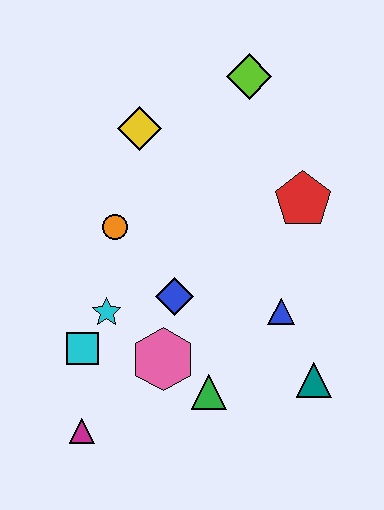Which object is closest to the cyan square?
The cyan star is closest to the cyan square.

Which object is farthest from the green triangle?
The lime diamond is farthest from the green triangle.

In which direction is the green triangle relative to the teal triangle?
The green triangle is to the left of the teal triangle.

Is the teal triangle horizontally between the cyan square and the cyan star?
No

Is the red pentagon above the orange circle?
Yes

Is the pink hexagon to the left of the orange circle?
No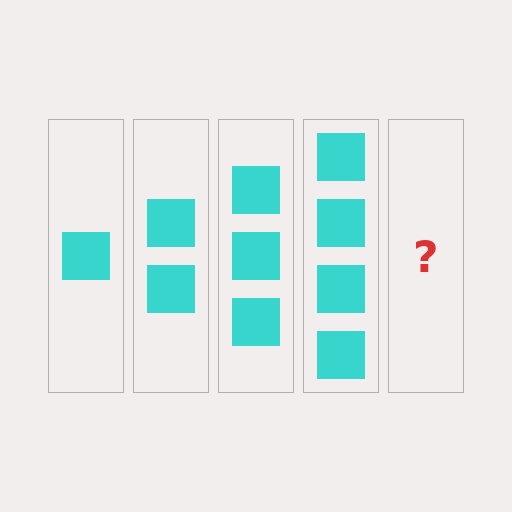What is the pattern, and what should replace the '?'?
The pattern is that each step adds one more square. The '?' should be 5 squares.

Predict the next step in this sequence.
The next step is 5 squares.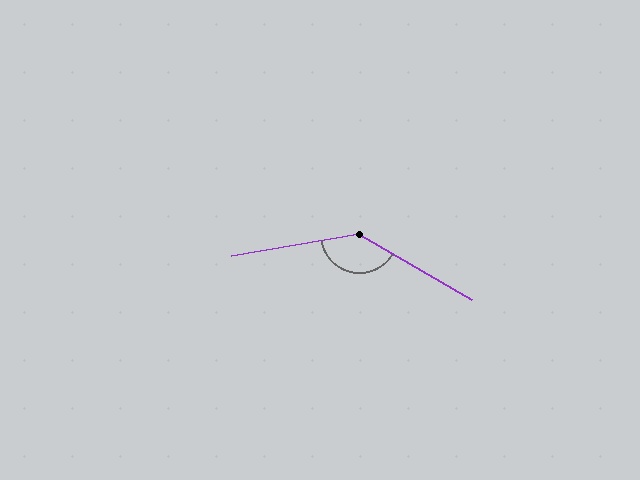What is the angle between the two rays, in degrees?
Approximately 140 degrees.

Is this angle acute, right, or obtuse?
It is obtuse.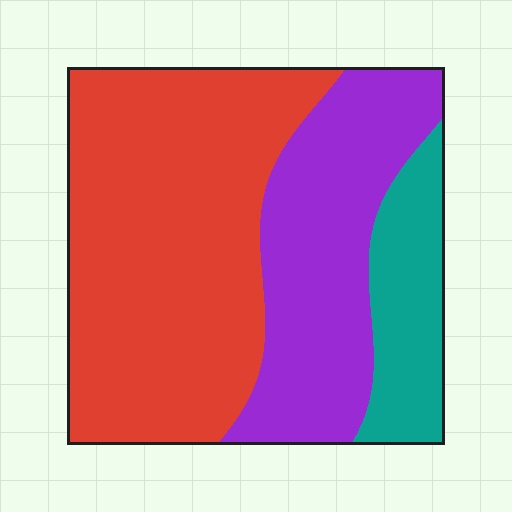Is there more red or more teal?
Red.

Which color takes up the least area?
Teal, at roughly 15%.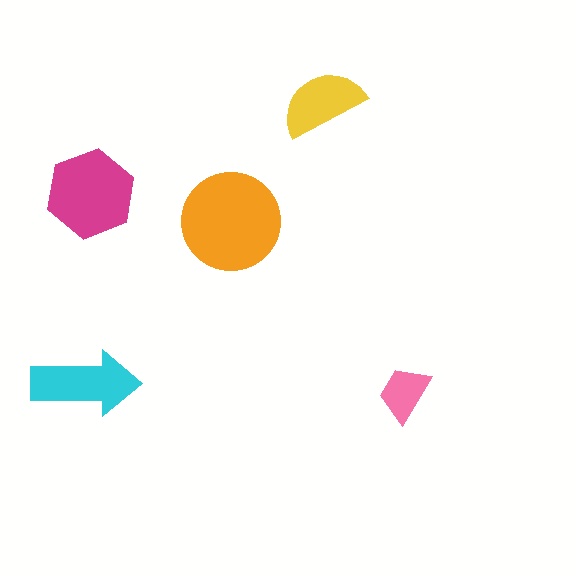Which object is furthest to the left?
The cyan arrow is leftmost.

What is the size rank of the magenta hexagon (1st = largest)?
2nd.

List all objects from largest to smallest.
The orange circle, the magenta hexagon, the cyan arrow, the yellow semicircle, the pink trapezoid.